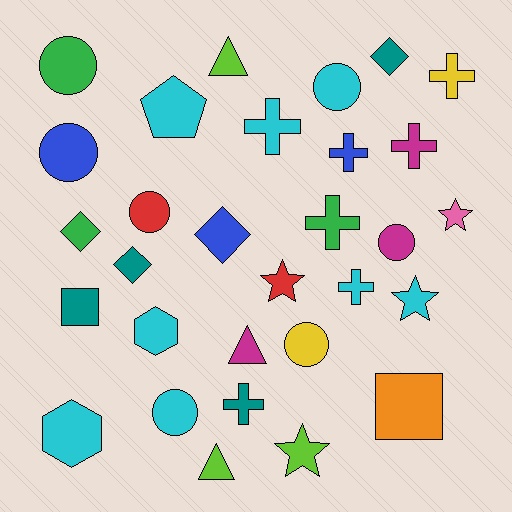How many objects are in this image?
There are 30 objects.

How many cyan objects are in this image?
There are 8 cyan objects.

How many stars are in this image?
There are 4 stars.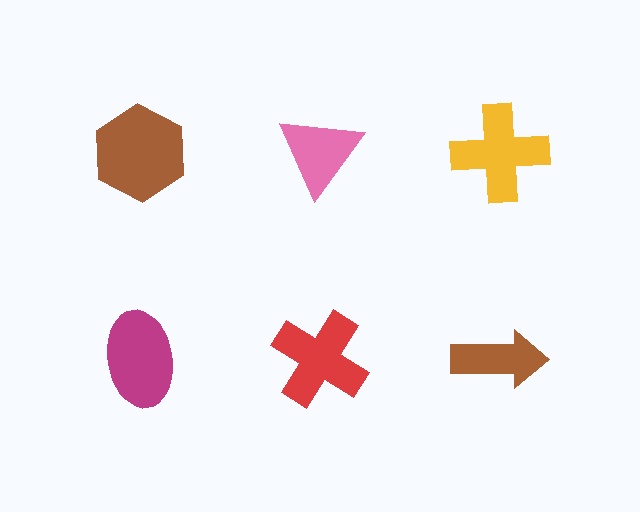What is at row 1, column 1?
A brown hexagon.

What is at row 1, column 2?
A pink triangle.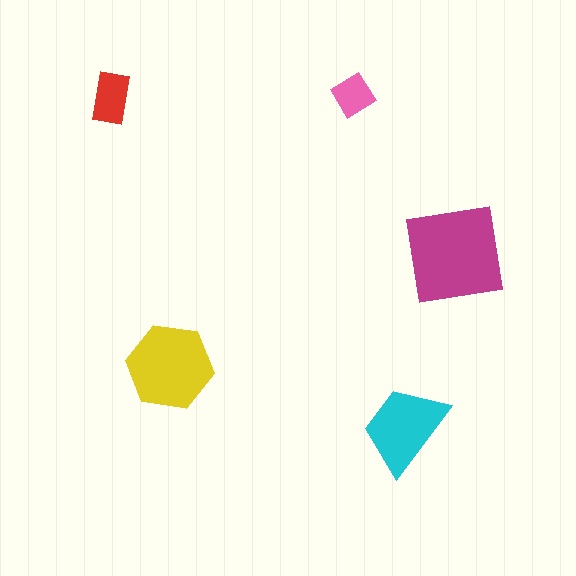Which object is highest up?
The pink diamond is topmost.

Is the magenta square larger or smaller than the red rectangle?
Larger.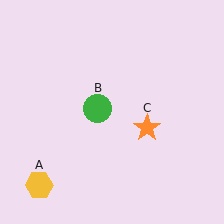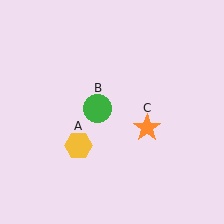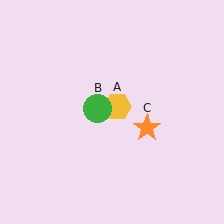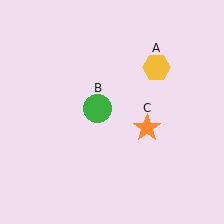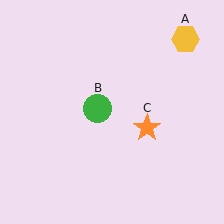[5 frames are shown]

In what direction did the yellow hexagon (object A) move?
The yellow hexagon (object A) moved up and to the right.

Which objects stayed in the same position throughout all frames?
Green circle (object B) and orange star (object C) remained stationary.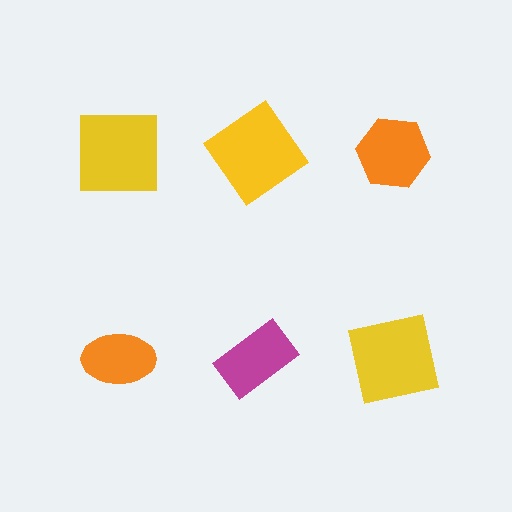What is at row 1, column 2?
A yellow diamond.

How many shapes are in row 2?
3 shapes.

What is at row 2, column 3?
A yellow square.